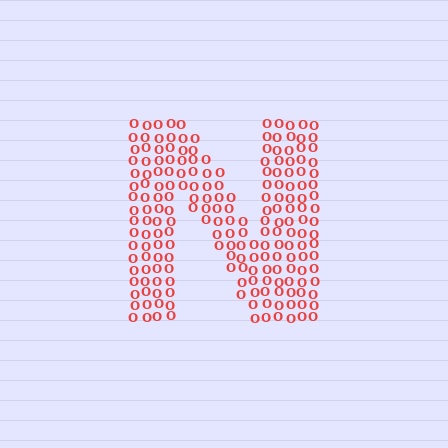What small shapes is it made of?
It is made of small letter O's.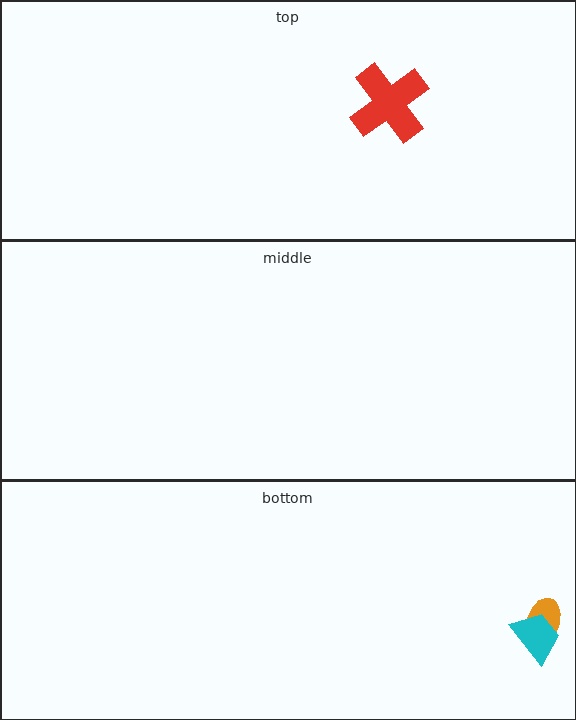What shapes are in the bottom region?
The orange ellipse, the cyan trapezoid.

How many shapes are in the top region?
1.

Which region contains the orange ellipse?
The bottom region.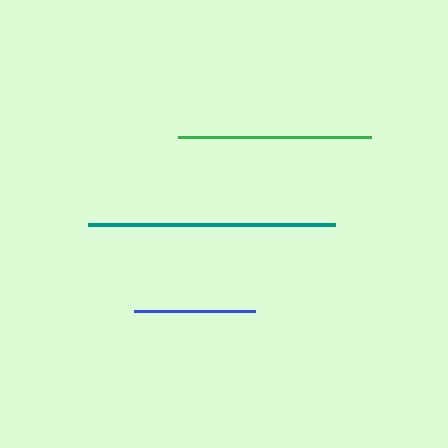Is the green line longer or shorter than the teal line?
The teal line is longer than the green line.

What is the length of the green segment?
The green segment is approximately 194 pixels long.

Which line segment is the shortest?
The blue line is the shortest at approximately 121 pixels.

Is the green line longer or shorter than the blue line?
The green line is longer than the blue line.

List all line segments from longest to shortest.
From longest to shortest: teal, green, blue.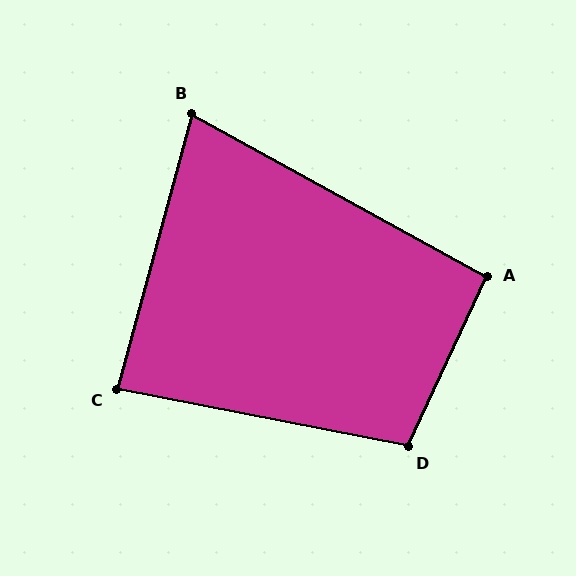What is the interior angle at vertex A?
Approximately 94 degrees (approximately right).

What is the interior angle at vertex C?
Approximately 86 degrees (approximately right).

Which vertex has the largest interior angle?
D, at approximately 104 degrees.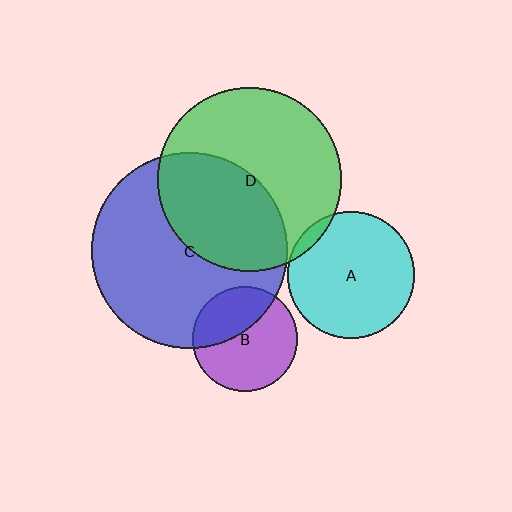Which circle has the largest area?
Circle C (blue).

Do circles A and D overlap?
Yes.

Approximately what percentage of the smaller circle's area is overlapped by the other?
Approximately 5%.